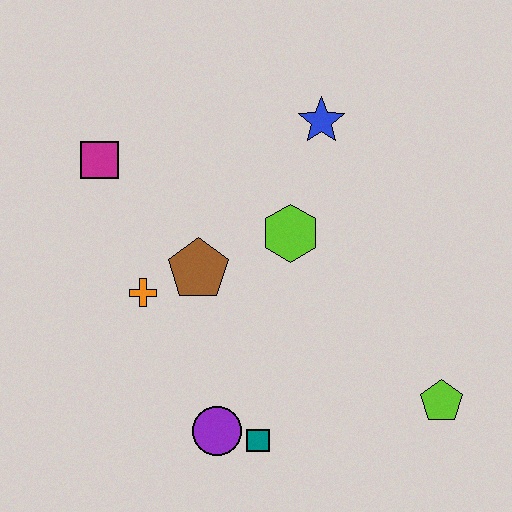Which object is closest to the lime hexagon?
The brown pentagon is closest to the lime hexagon.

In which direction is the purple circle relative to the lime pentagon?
The purple circle is to the left of the lime pentagon.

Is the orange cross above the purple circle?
Yes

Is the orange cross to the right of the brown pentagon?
No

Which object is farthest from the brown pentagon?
The lime pentagon is farthest from the brown pentagon.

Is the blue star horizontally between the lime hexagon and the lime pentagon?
Yes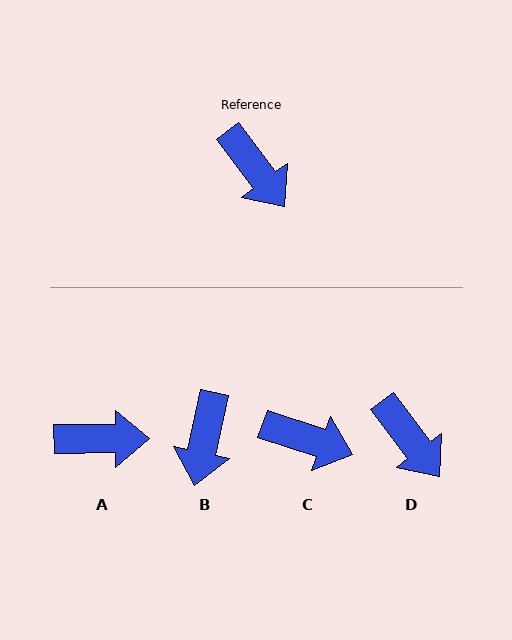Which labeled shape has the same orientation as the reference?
D.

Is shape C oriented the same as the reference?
No, it is off by about 34 degrees.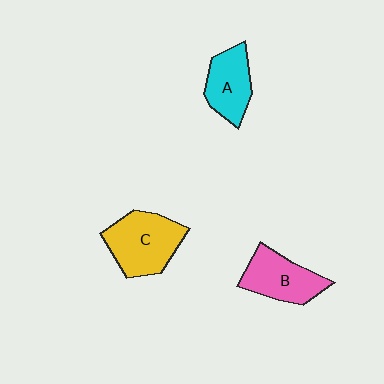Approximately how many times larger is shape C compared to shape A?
Approximately 1.4 times.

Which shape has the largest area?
Shape C (yellow).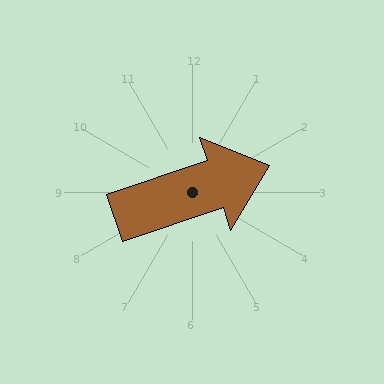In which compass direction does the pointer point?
East.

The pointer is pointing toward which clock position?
Roughly 2 o'clock.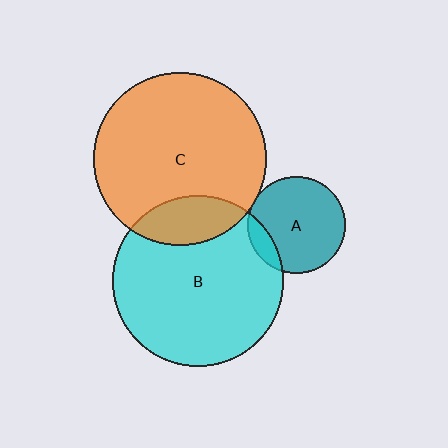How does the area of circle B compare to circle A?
Approximately 3.1 times.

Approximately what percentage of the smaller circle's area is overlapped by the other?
Approximately 5%.